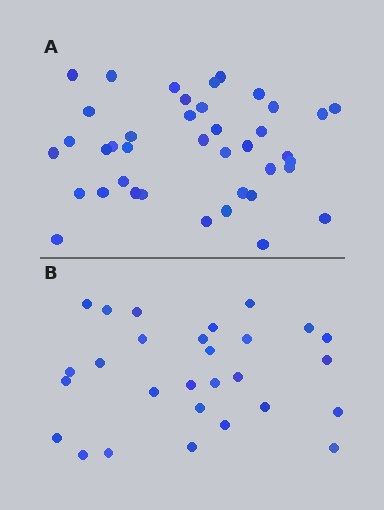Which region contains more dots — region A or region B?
Region A (the top region) has more dots.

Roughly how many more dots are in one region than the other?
Region A has roughly 12 or so more dots than region B.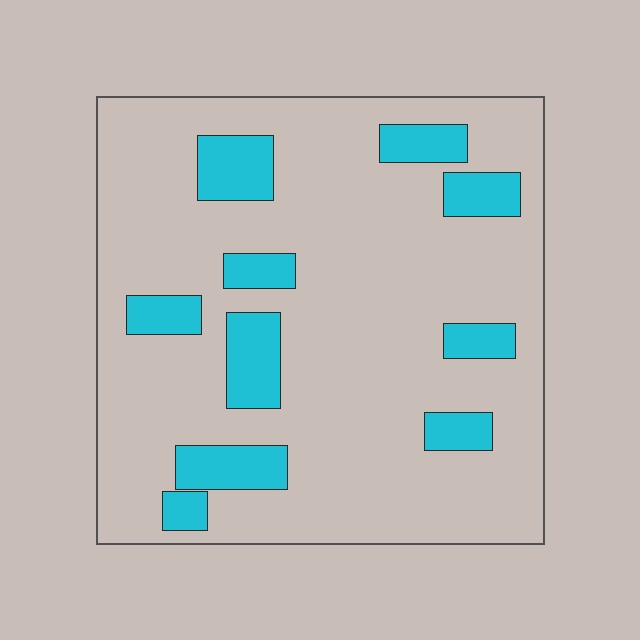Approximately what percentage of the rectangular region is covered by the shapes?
Approximately 20%.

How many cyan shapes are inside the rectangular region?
10.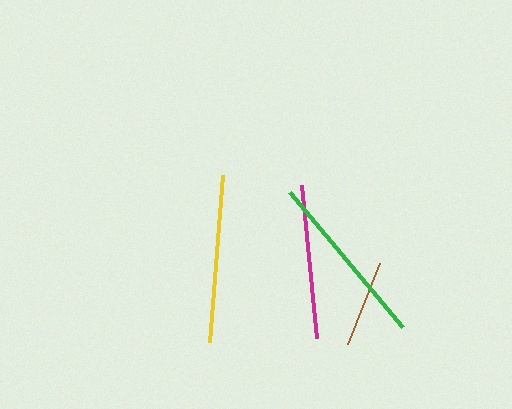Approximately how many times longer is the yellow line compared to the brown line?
The yellow line is approximately 1.9 times the length of the brown line.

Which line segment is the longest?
The green line is the longest at approximately 176 pixels.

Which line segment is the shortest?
The brown line is the shortest at approximately 88 pixels.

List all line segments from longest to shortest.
From longest to shortest: green, yellow, magenta, brown.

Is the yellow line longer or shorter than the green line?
The green line is longer than the yellow line.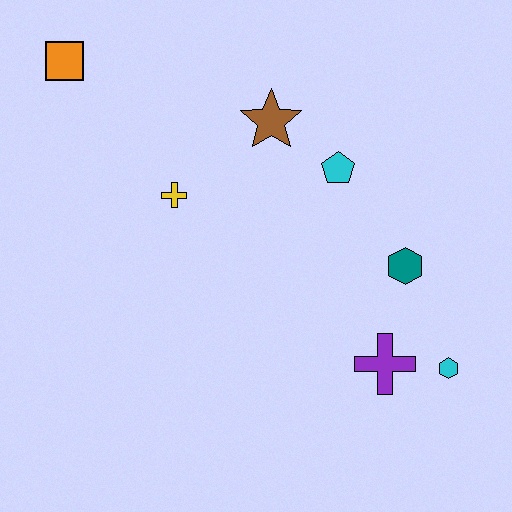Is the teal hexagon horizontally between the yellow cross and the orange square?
No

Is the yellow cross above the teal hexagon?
Yes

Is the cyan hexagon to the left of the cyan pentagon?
No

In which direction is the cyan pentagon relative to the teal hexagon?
The cyan pentagon is above the teal hexagon.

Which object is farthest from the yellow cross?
The cyan hexagon is farthest from the yellow cross.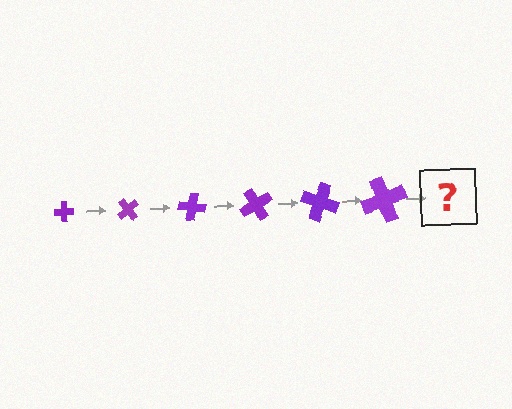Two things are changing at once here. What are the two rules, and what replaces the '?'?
The two rules are that the cross grows larger each step and it rotates 50 degrees each step. The '?' should be a cross, larger than the previous one and rotated 300 degrees from the start.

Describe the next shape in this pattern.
It should be a cross, larger than the previous one and rotated 300 degrees from the start.